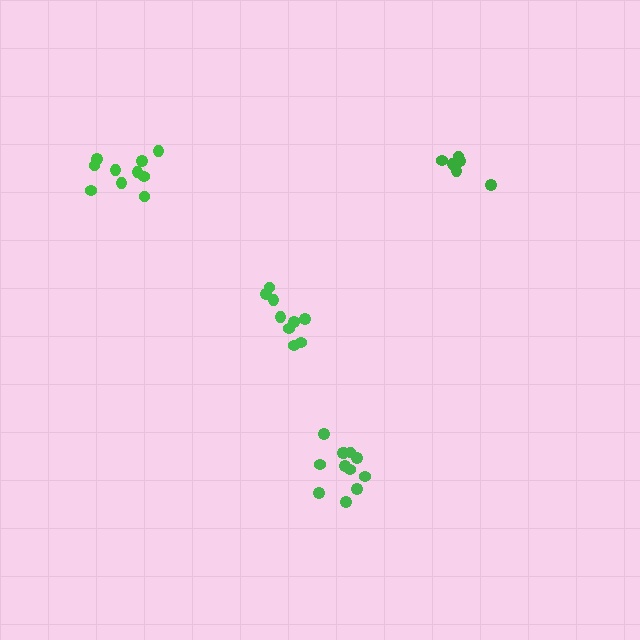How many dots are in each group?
Group 1: 6 dots, Group 2: 9 dots, Group 3: 12 dots, Group 4: 10 dots (37 total).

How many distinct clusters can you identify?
There are 4 distinct clusters.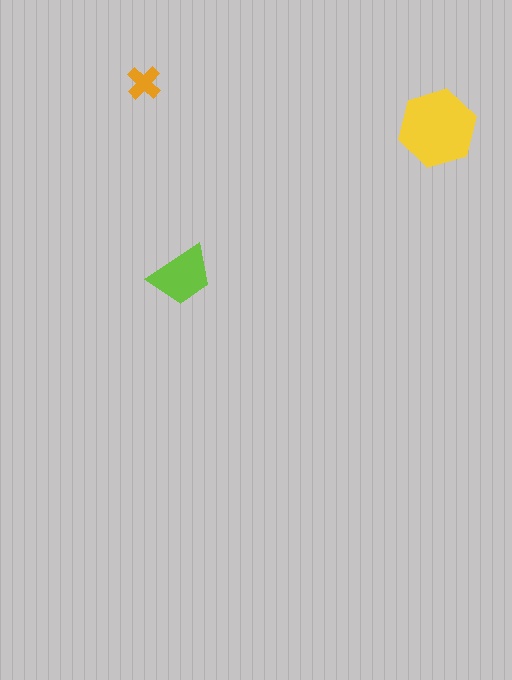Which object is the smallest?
The orange cross.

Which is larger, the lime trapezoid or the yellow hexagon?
The yellow hexagon.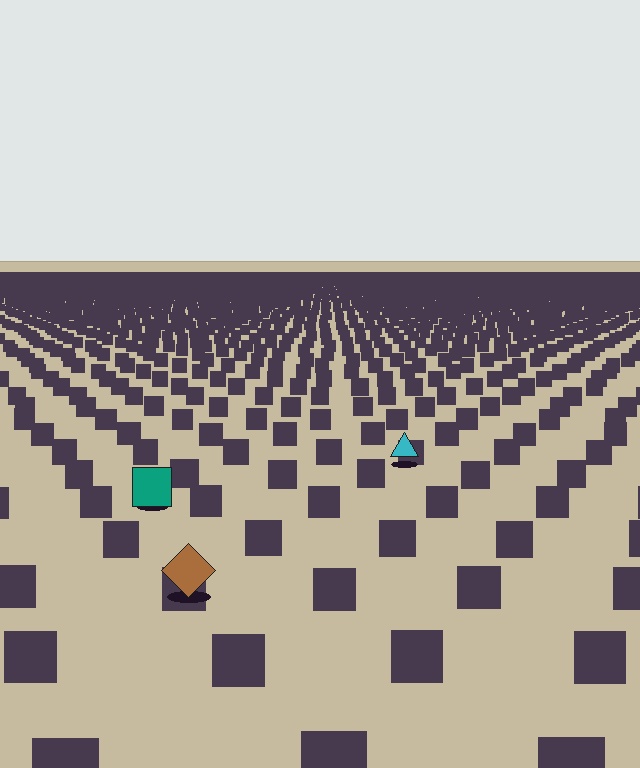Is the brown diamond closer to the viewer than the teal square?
Yes. The brown diamond is closer — you can tell from the texture gradient: the ground texture is coarser near it.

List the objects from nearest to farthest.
From nearest to farthest: the brown diamond, the teal square, the cyan triangle.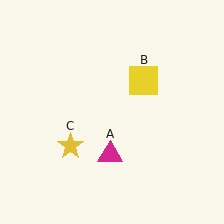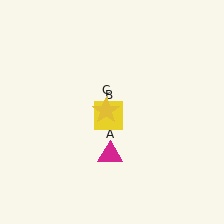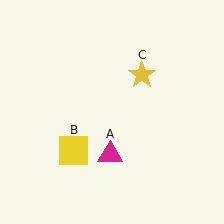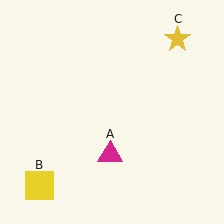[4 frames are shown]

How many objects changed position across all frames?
2 objects changed position: yellow square (object B), yellow star (object C).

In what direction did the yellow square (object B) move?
The yellow square (object B) moved down and to the left.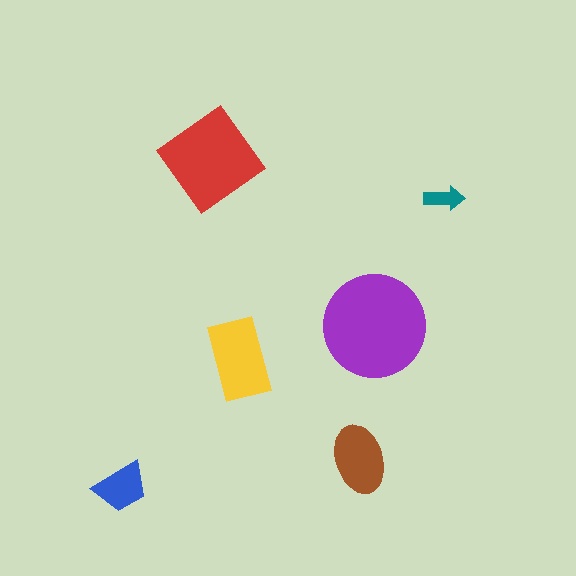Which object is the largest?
The purple circle.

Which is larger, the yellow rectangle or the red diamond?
The red diamond.